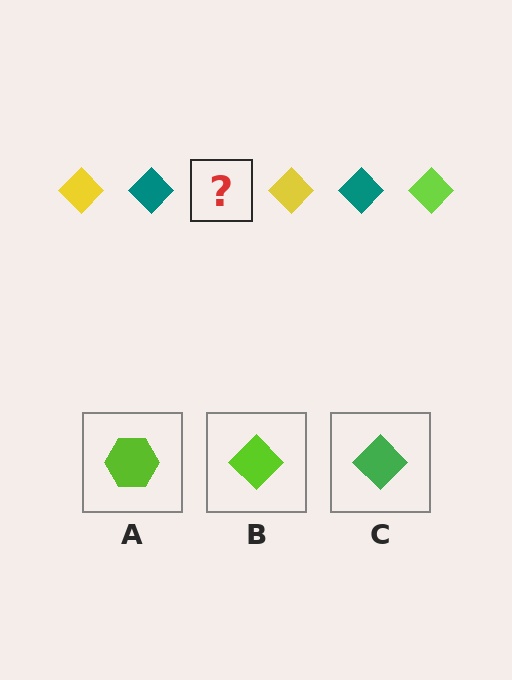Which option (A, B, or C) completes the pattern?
B.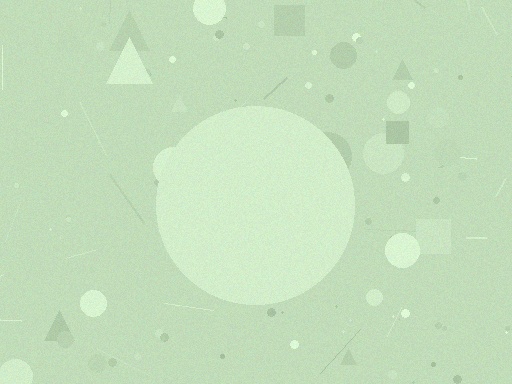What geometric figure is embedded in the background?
A circle is embedded in the background.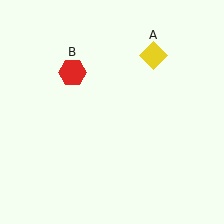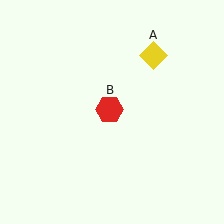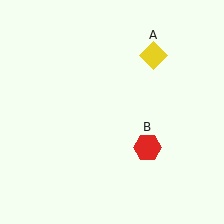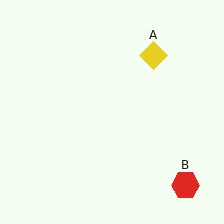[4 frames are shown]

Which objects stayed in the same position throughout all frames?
Yellow diamond (object A) remained stationary.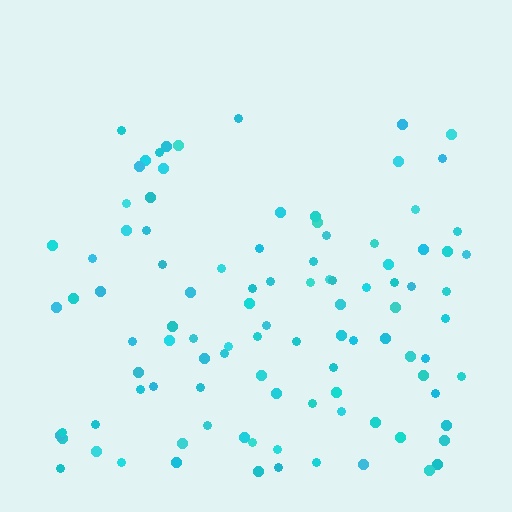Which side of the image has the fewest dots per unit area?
The top.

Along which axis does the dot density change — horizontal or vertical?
Vertical.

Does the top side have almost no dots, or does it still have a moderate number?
Still a moderate number, just noticeably fewer than the bottom.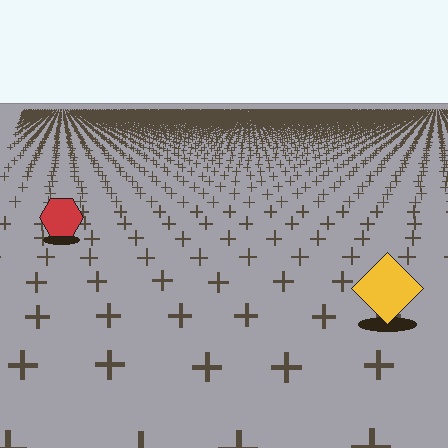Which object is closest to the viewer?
The yellow diamond is closest. The texture marks near it are larger and more spread out.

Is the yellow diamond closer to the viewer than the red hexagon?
Yes. The yellow diamond is closer — you can tell from the texture gradient: the ground texture is coarser near it.